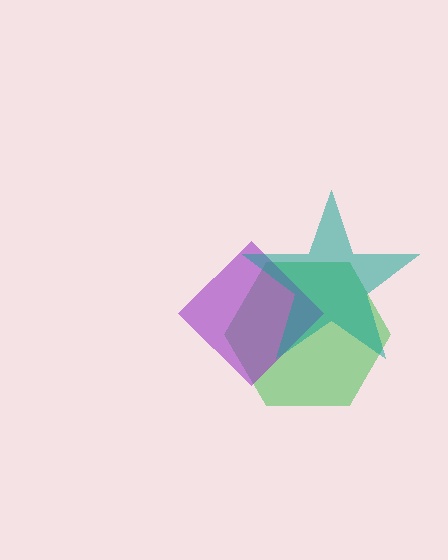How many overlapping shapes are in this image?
There are 3 overlapping shapes in the image.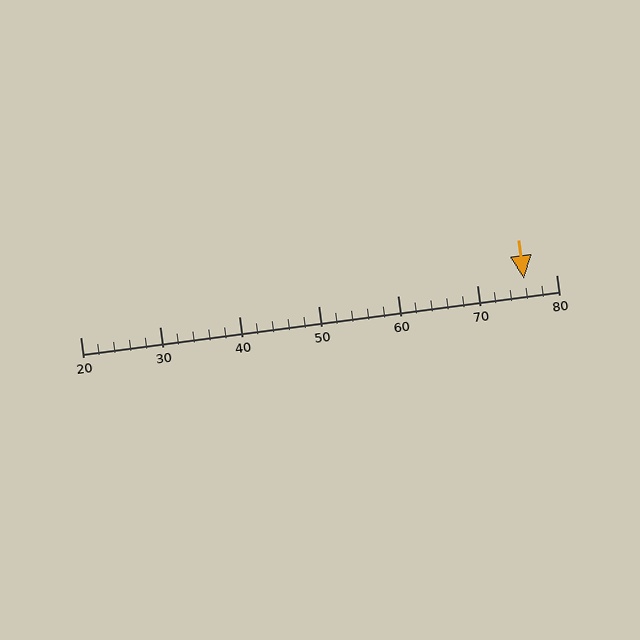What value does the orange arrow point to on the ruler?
The orange arrow points to approximately 76.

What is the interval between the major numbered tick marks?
The major tick marks are spaced 10 units apart.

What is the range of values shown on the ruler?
The ruler shows values from 20 to 80.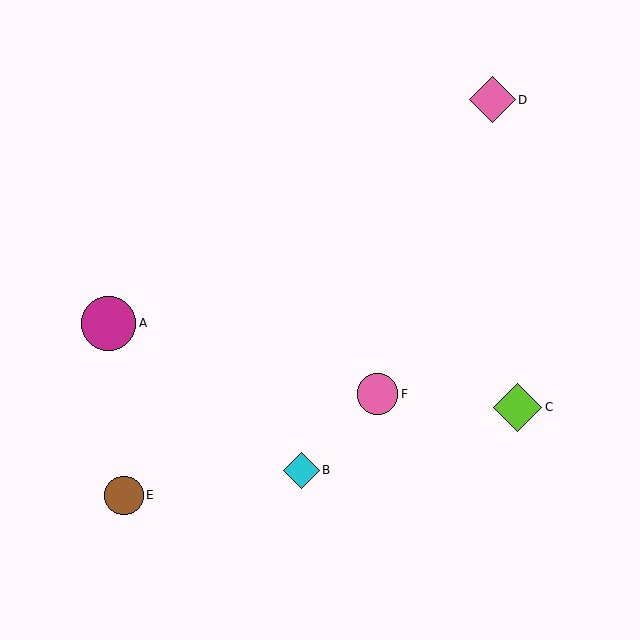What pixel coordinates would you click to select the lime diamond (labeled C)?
Click at (518, 407) to select the lime diamond C.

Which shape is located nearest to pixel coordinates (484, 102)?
The pink diamond (labeled D) at (492, 100) is nearest to that location.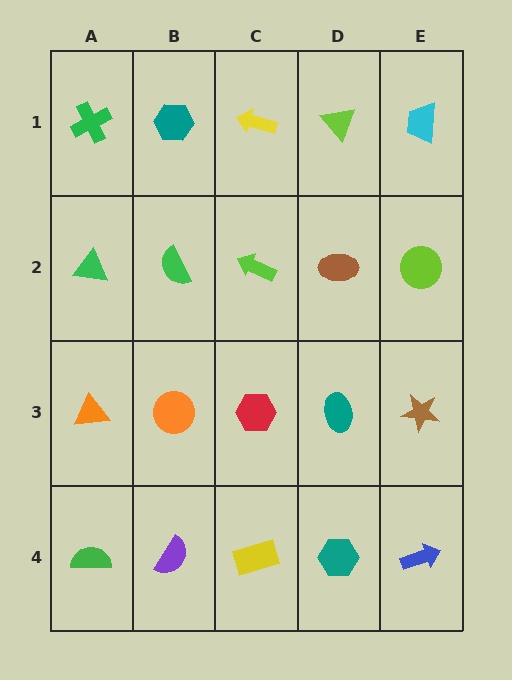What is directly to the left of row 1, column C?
A teal hexagon.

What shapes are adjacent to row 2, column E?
A cyan trapezoid (row 1, column E), a brown star (row 3, column E), a brown ellipse (row 2, column D).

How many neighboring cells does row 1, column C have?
3.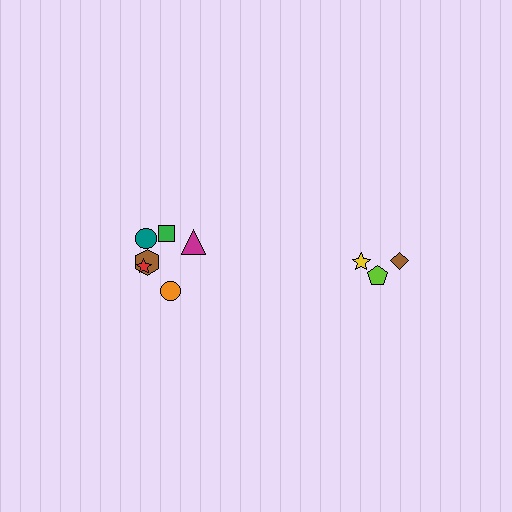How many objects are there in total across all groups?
There are 9 objects.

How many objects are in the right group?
There are 3 objects.